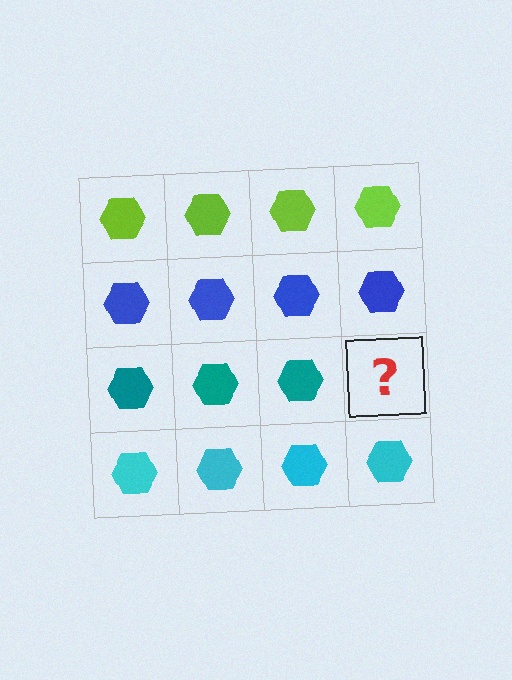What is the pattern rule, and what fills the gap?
The rule is that each row has a consistent color. The gap should be filled with a teal hexagon.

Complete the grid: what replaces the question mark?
The question mark should be replaced with a teal hexagon.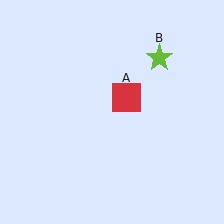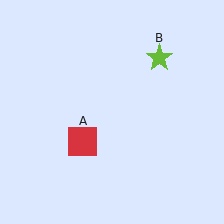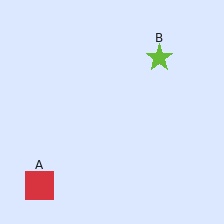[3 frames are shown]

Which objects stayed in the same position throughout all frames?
Lime star (object B) remained stationary.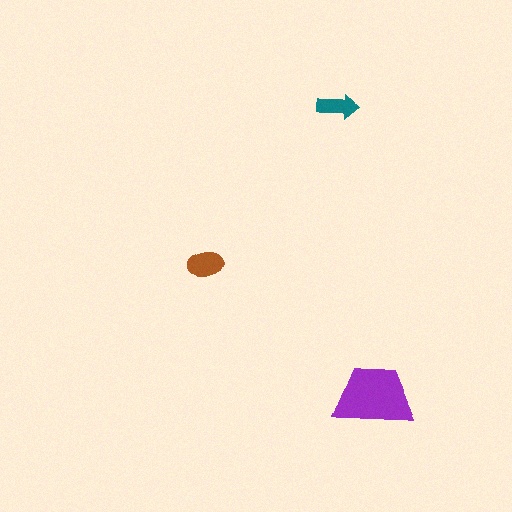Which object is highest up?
The teal arrow is topmost.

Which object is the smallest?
The teal arrow.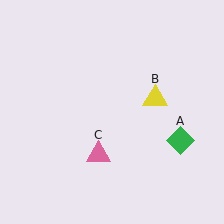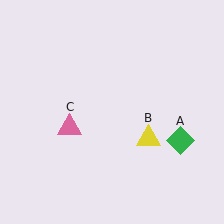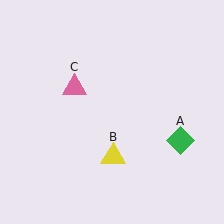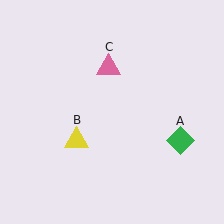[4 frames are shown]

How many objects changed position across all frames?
2 objects changed position: yellow triangle (object B), pink triangle (object C).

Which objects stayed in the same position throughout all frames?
Green diamond (object A) remained stationary.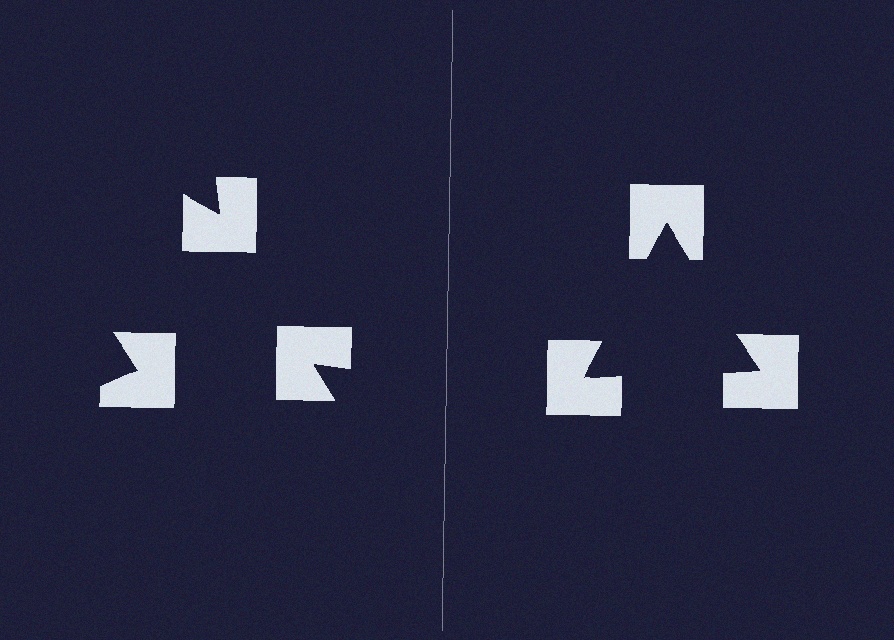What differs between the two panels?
The notched squares are positioned identically on both sides; only the wedge orientations differ. On the right they align to a triangle; on the left they are misaligned.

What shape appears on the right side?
An illusory triangle.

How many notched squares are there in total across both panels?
6 — 3 on each side.